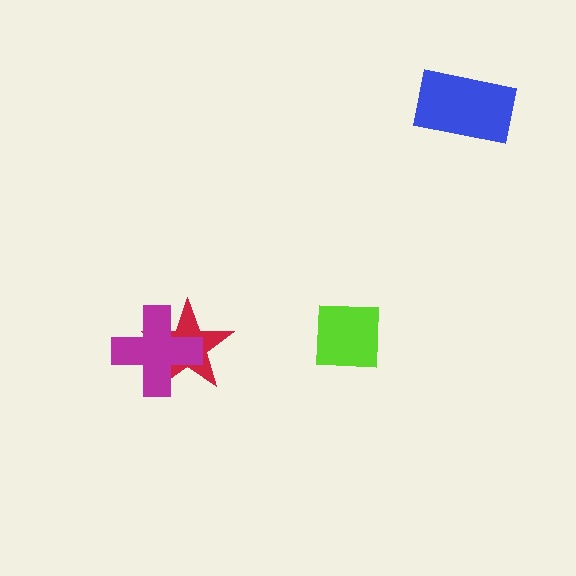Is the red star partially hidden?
Yes, it is partially covered by another shape.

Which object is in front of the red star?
The magenta cross is in front of the red star.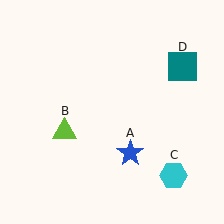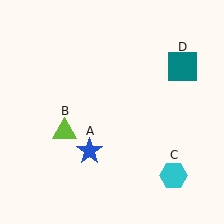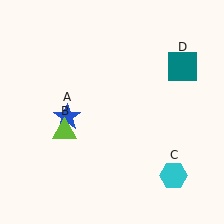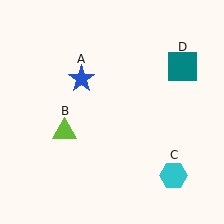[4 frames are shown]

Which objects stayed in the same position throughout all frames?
Lime triangle (object B) and cyan hexagon (object C) and teal square (object D) remained stationary.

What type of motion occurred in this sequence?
The blue star (object A) rotated clockwise around the center of the scene.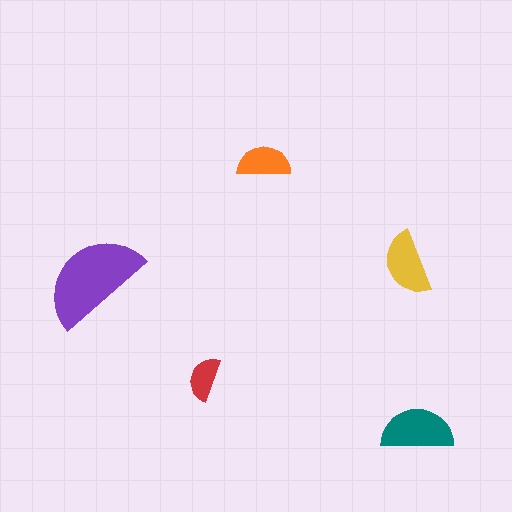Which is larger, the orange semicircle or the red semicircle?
The orange one.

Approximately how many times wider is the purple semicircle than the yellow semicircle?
About 1.5 times wider.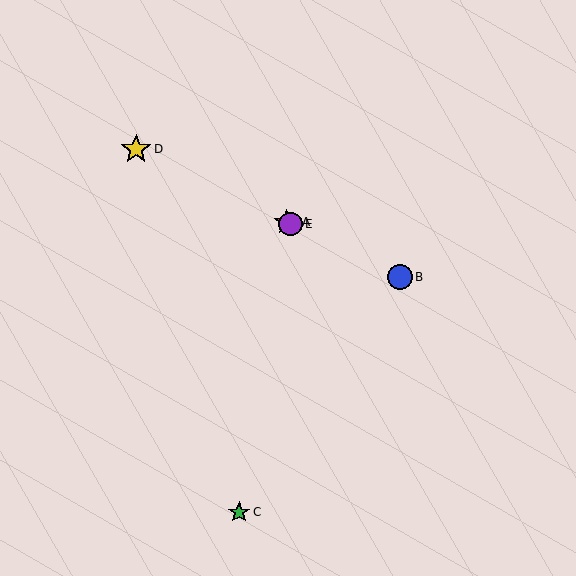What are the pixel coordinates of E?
Object E is at (290, 224).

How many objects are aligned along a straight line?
4 objects (A, B, D, E) are aligned along a straight line.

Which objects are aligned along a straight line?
Objects A, B, D, E are aligned along a straight line.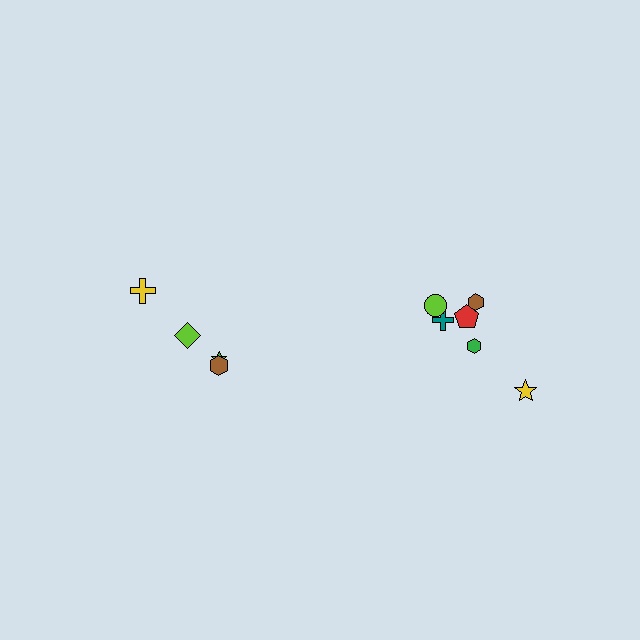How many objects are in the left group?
There are 4 objects.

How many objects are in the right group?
There are 6 objects.